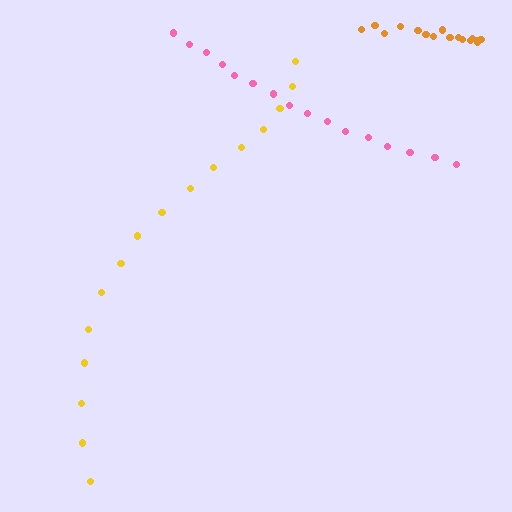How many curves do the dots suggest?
There are 3 distinct paths.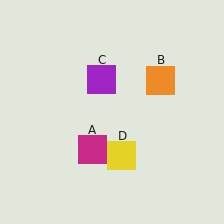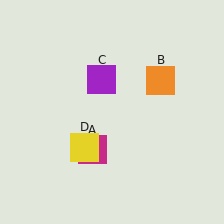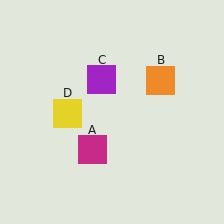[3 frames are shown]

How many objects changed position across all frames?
1 object changed position: yellow square (object D).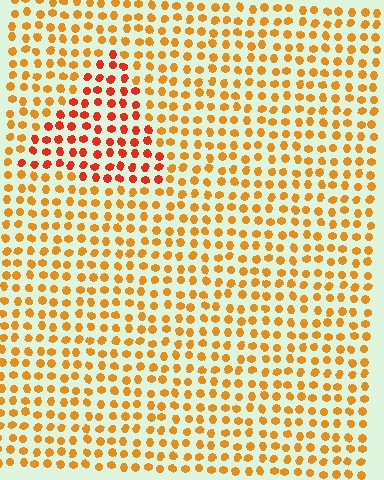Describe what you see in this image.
The image is filled with small orange elements in a uniform arrangement. A triangle-shaped region is visible where the elements are tinted to a slightly different hue, forming a subtle color boundary.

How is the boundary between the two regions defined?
The boundary is defined purely by a slight shift in hue (about 31 degrees). Spacing, size, and orientation are identical on both sides.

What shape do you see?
I see a triangle.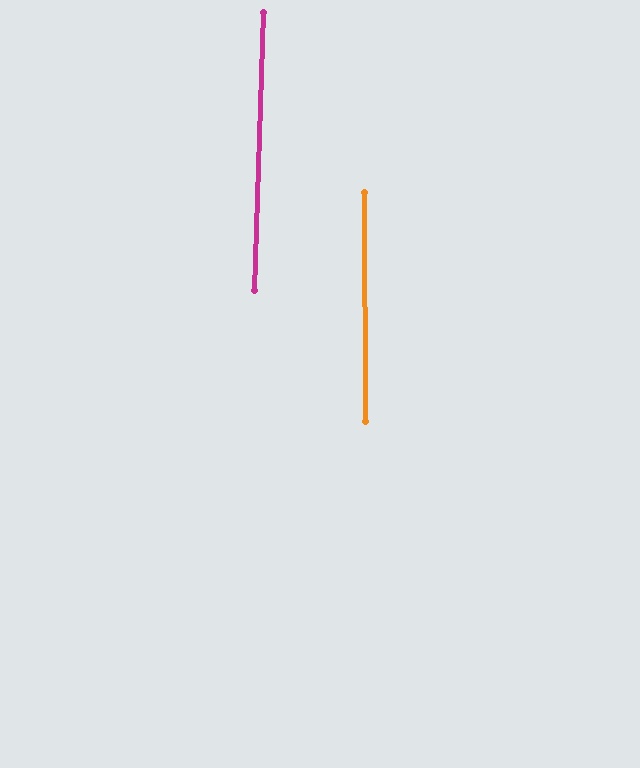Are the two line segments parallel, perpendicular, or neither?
Parallel — their directions differ by only 1.9°.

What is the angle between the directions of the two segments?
Approximately 2 degrees.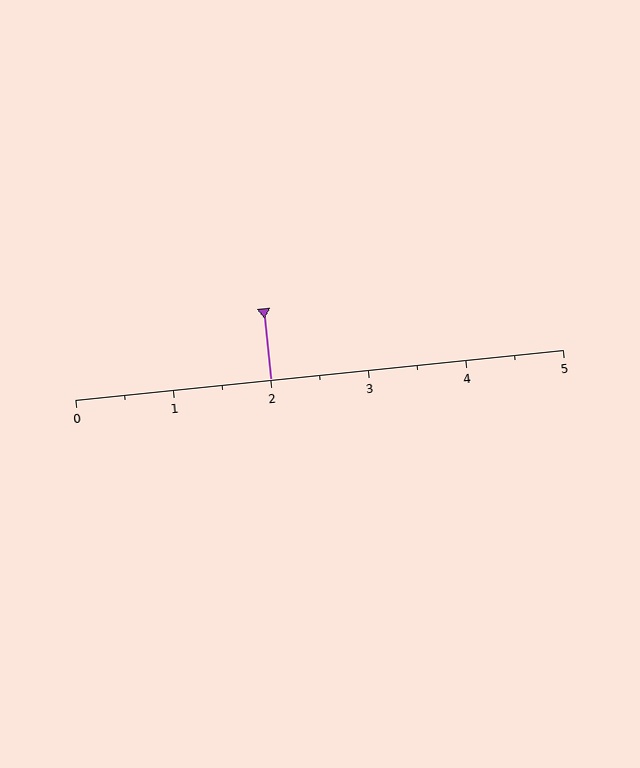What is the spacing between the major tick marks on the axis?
The major ticks are spaced 1 apart.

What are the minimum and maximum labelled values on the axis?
The axis runs from 0 to 5.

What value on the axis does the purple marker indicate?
The marker indicates approximately 2.